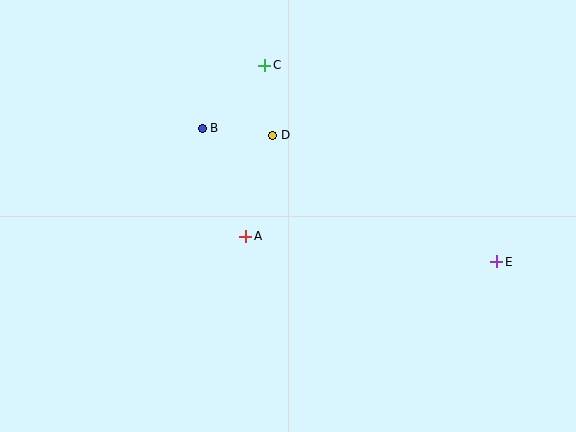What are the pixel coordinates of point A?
Point A is at (246, 236).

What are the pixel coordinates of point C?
Point C is at (265, 65).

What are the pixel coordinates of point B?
Point B is at (202, 128).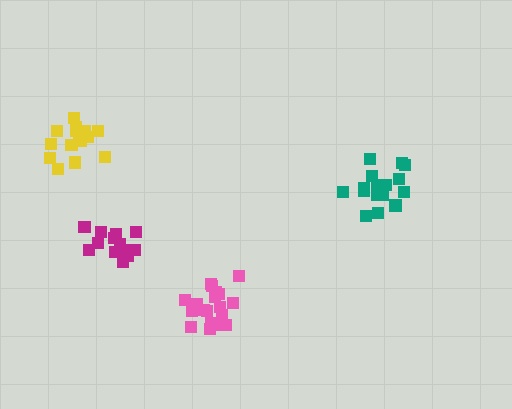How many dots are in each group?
Group 1: 19 dots, Group 2: 16 dots, Group 3: 15 dots, Group 4: 13 dots (63 total).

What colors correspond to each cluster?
The clusters are colored: pink, teal, yellow, magenta.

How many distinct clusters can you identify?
There are 4 distinct clusters.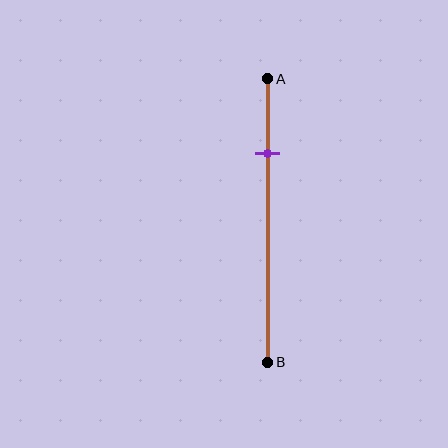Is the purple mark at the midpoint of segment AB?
No, the mark is at about 25% from A, not at the 50% midpoint.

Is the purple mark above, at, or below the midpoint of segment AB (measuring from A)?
The purple mark is above the midpoint of segment AB.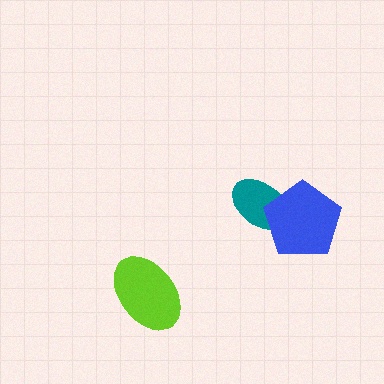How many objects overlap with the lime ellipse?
0 objects overlap with the lime ellipse.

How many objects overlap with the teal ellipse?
1 object overlaps with the teal ellipse.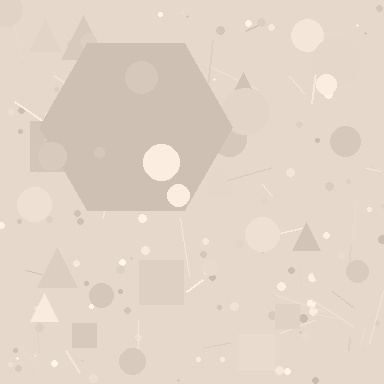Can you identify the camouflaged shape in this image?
The camouflaged shape is a hexagon.